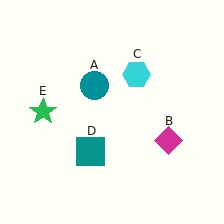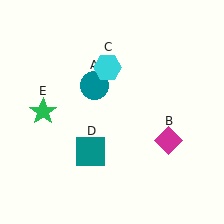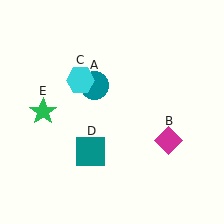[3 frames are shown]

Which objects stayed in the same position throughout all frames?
Teal circle (object A) and magenta diamond (object B) and teal square (object D) and green star (object E) remained stationary.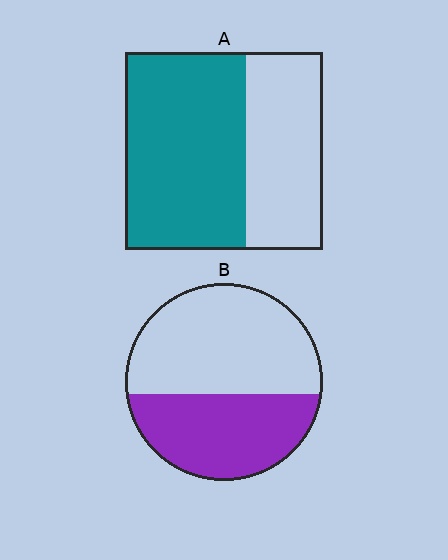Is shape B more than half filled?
No.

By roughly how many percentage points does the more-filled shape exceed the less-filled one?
By roughly 20 percentage points (A over B).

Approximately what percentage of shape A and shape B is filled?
A is approximately 60% and B is approximately 40%.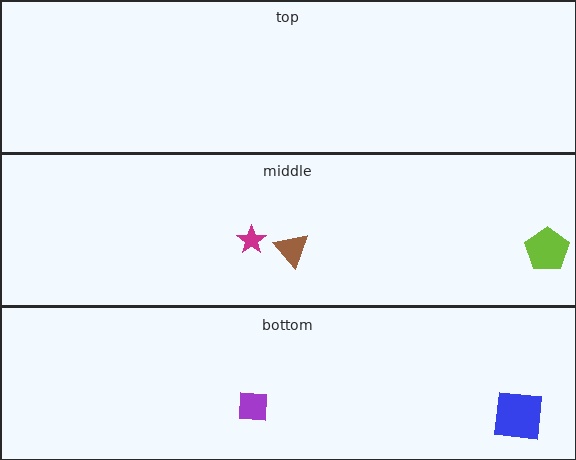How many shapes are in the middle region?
3.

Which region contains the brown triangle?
The middle region.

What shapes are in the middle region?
The magenta star, the brown triangle, the lime pentagon.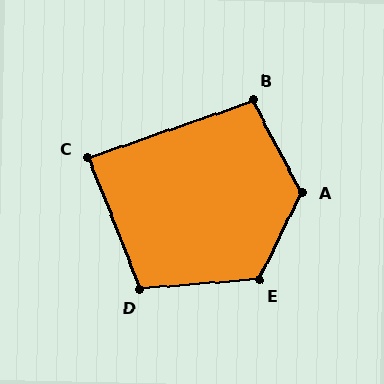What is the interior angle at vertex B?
Approximately 99 degrees (obtuse).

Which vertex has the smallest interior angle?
C, at approximately 87 degrees.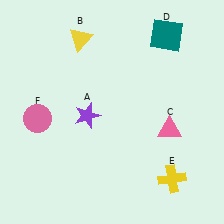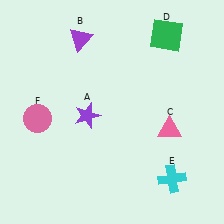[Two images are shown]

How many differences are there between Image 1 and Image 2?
There are 3 differences between the two images.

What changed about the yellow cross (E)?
In Image 1, E is yellow. In Image 2, it changed to cyan.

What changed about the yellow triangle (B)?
In Image 1, B is yellow. In Image 2, it changed to purple.